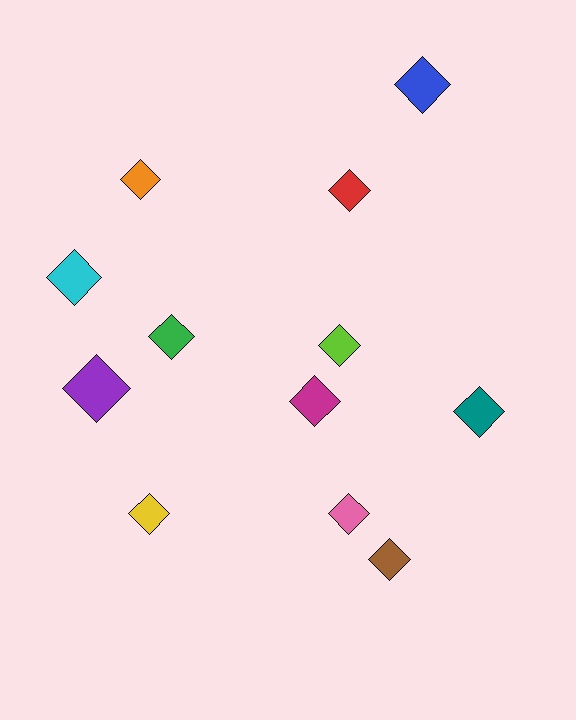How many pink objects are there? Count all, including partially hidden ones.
There is 1 pink object.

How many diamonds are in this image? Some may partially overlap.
There are 12 diamonds.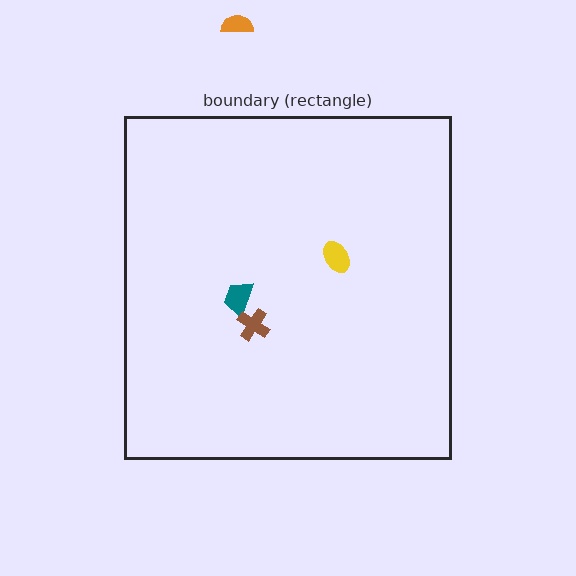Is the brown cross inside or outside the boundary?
Inside.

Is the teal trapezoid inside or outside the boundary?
Inside.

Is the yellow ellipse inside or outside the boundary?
Inside.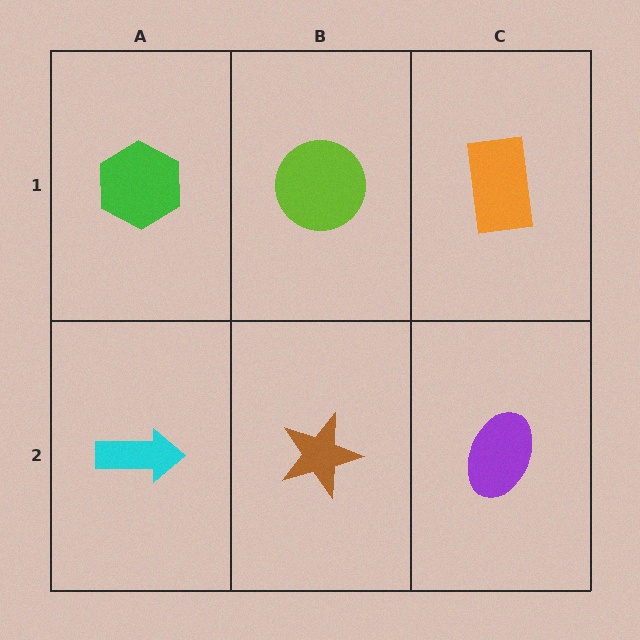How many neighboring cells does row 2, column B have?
3.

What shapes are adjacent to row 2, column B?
A lime circle (row 1, column B), a cyan arrow (row 2, column A), a purple ellipse (row 2, column C).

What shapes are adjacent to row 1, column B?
A brown star (row 2, column B), a green hexagon (row 1, column A), an orange rectangle (row 1, column C).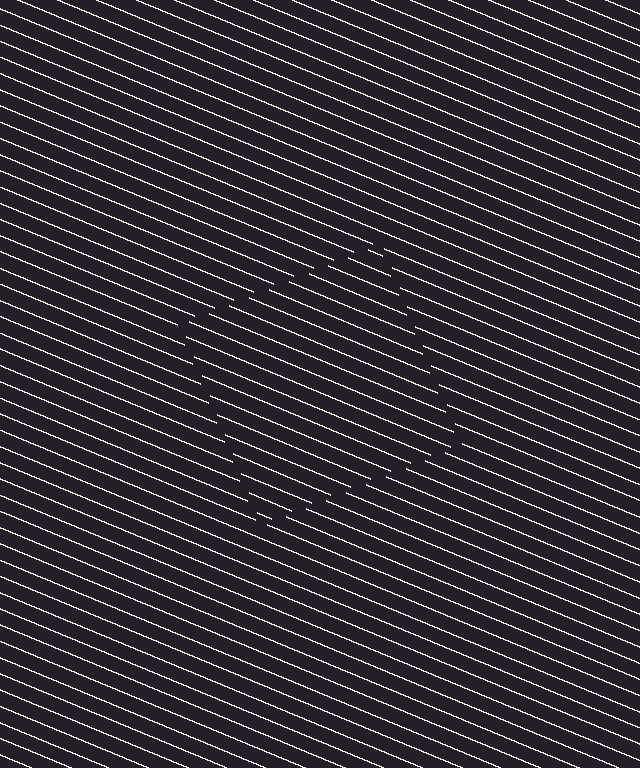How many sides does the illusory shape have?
4 sides — the line-ends trace a square.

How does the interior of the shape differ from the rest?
The interior of the shape contains the same grating, shifted by half a period — the contour is defined by the phase discontinuity where line-ends from the inner and outer gratings abut.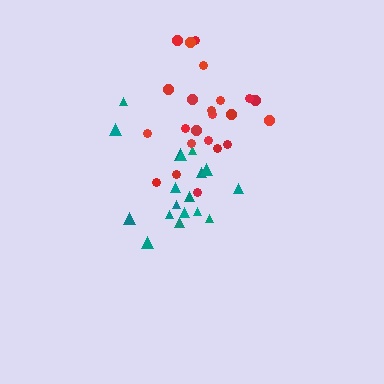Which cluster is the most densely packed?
Red.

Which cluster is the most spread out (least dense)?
Teal.